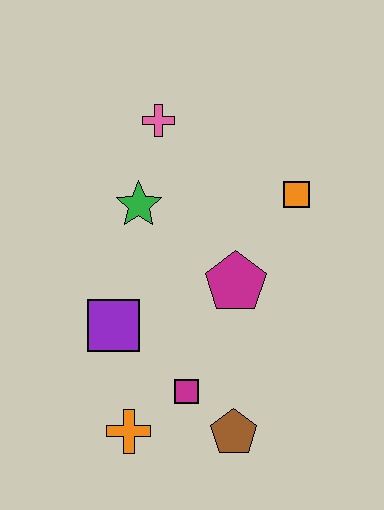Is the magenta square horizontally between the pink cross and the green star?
No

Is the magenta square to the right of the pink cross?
Yes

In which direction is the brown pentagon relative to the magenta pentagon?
The brown pentagon is below the magenta pentagon.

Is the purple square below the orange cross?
No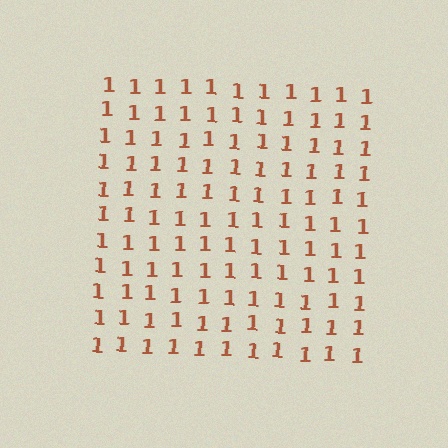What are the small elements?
The small elements are digit 1's.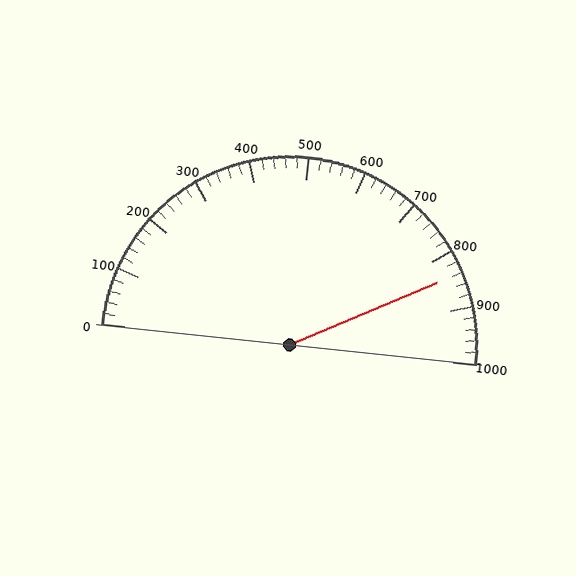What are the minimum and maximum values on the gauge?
The gauge ranges from 0 to 1000.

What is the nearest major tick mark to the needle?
The nearest major tick mark is 800.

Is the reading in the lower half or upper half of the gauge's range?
The reading is in the upper half of the range (0 to 1000).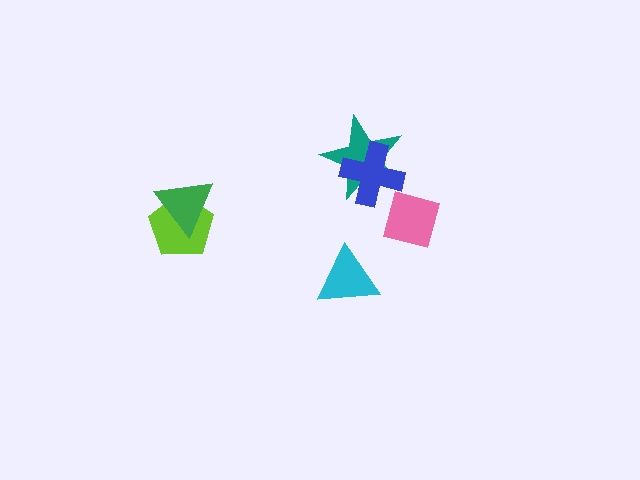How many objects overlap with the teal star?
1 object overlaps with the teal star.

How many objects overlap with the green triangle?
1 object overlaps with the green triangle.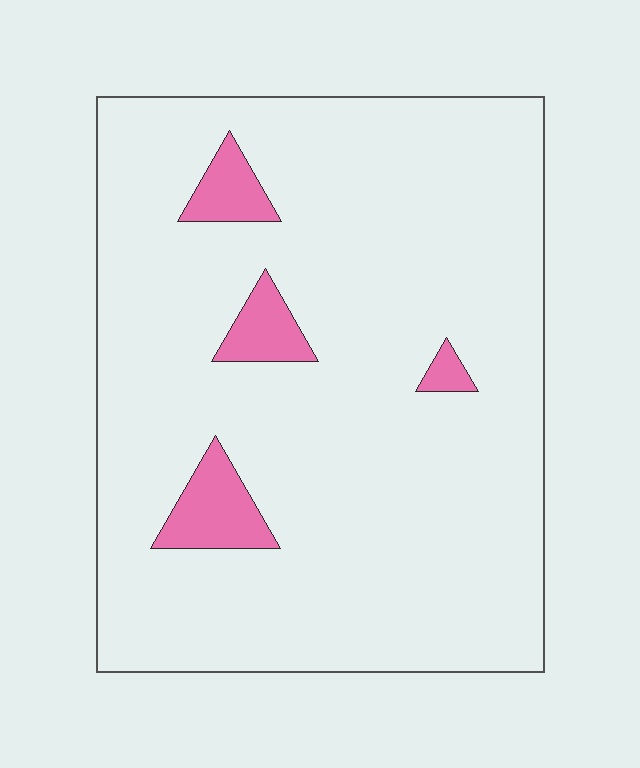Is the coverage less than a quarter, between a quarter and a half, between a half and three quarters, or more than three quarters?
Less than a quarter.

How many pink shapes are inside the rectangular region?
4.